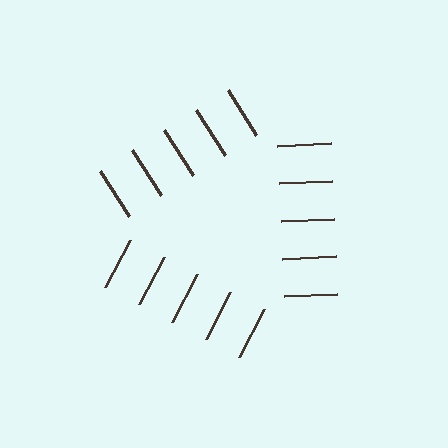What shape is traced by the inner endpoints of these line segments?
An illusory triangle — the line segments terminate on its edges but no continuous stroke is drawn.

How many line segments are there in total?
15 — 5 along each of the 3 edges.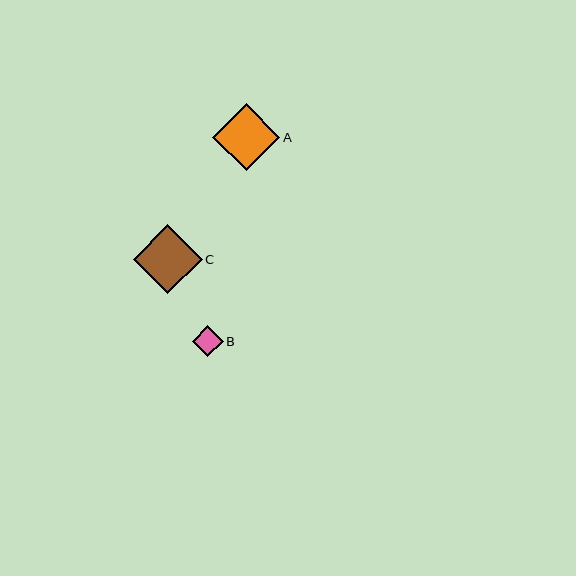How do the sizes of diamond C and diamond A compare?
Diamond C and diamond A are approximately the same size.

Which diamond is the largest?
Diamond C is the largest with a size of approximately 69 pixels.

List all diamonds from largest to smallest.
From largest to smallest: C, A, B.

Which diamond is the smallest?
Diamond B is the smallest with a size of approximately 31 pixels.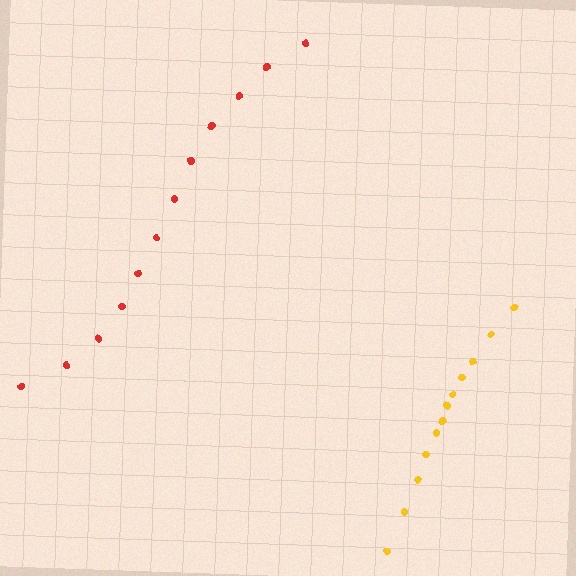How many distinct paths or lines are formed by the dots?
There are 2 distinct paths.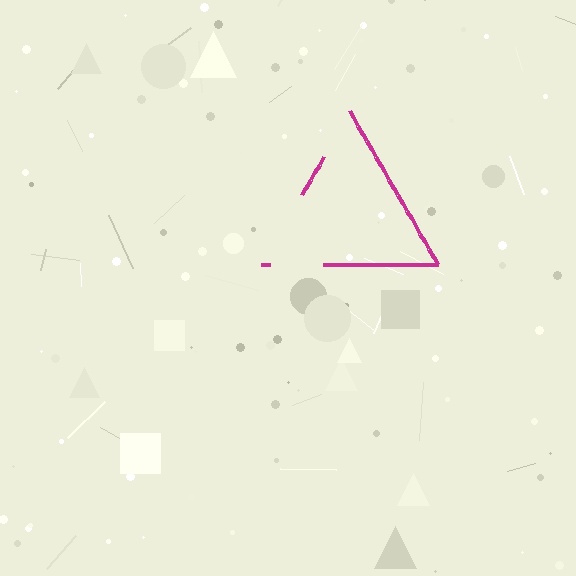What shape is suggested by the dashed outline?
The dashed outline suggests a triangle.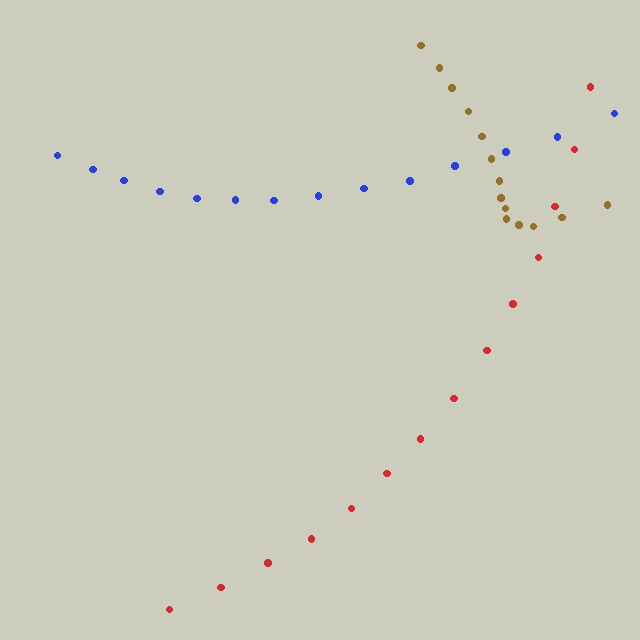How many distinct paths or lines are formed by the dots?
There are 3 distinct paths.